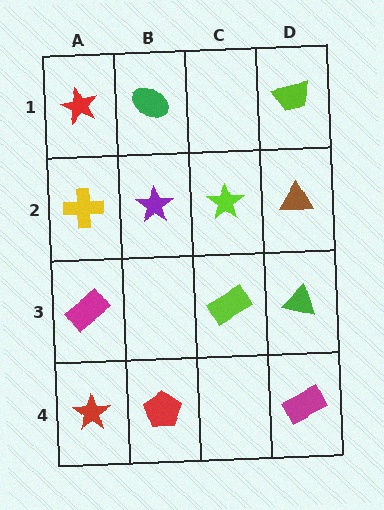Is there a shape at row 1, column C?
No, that cell is empty.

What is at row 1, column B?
A green ellipse.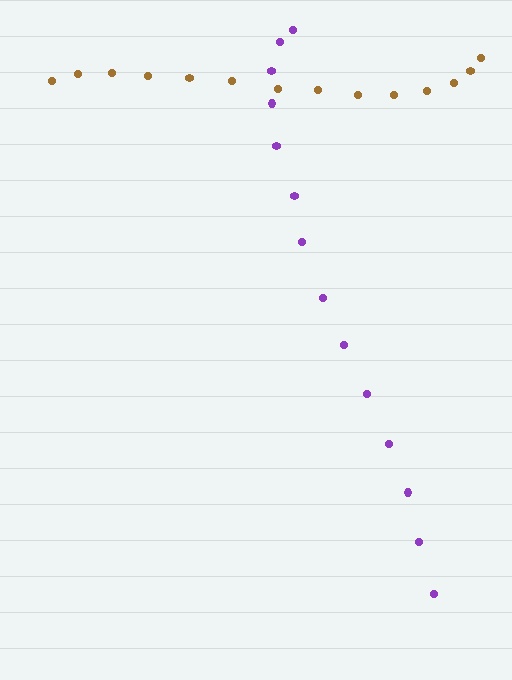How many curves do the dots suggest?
There are 2 distinct paths.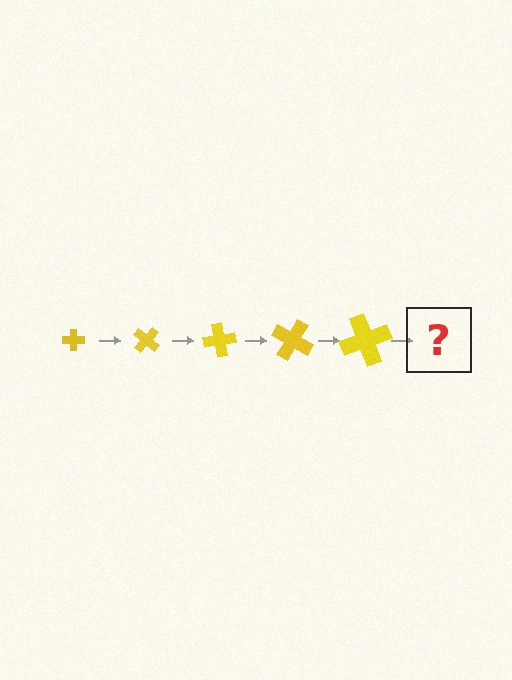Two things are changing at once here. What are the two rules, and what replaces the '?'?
The two rules are that the cross grows larger each step and it rotates 40 degrees each step. The '?' should be a cross, larger than the previous one and rotated 200 degrees from the start.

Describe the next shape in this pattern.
It should be a cross, larger than the previous one and rotated 200 degrees from the start.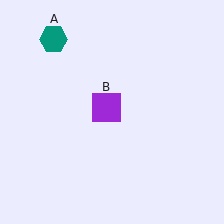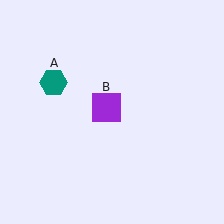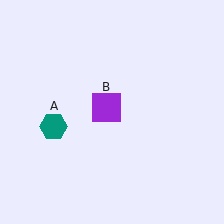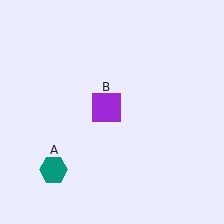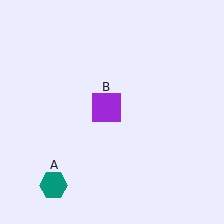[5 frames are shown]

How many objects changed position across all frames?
1 object changed position: teal hexagon (object A).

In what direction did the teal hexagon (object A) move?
The teal hexagon (object A) moved down.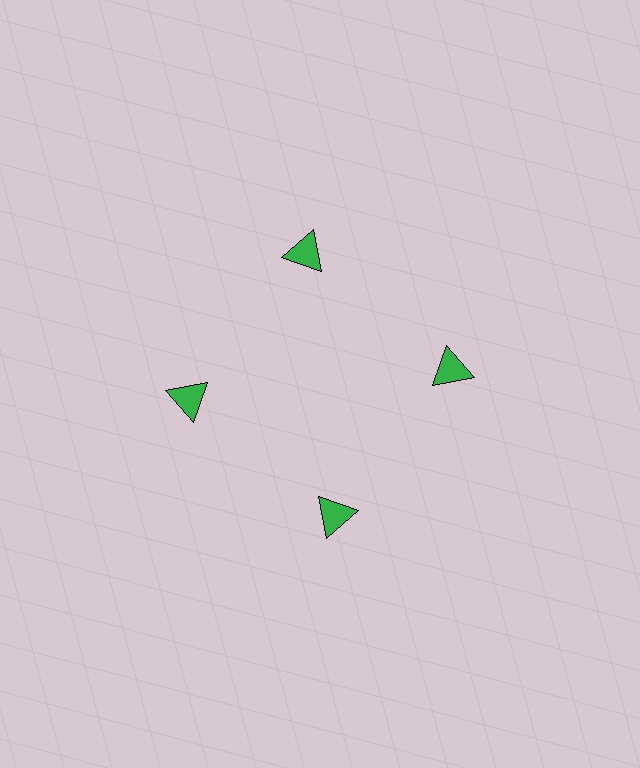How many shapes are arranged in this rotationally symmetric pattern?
There are 4 shapes, arranged in 4 groups of 1.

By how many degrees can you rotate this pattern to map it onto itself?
The pattern maps onto itself every 90 degrees of rotation.